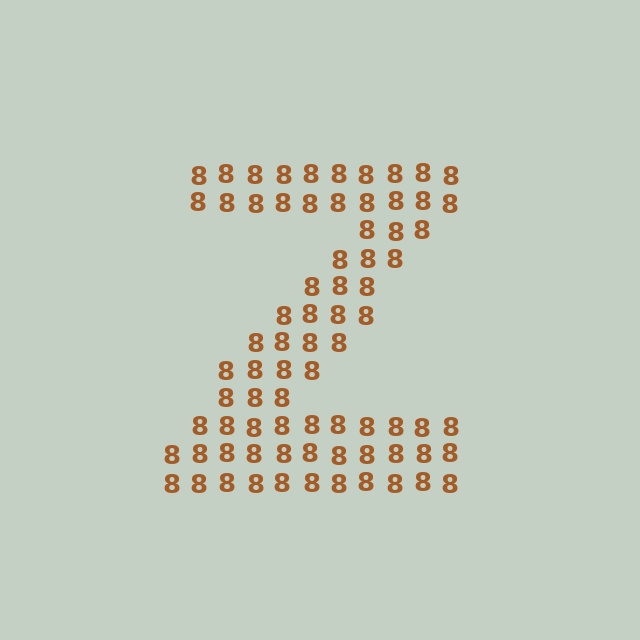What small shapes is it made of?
It is made of small digit 8's.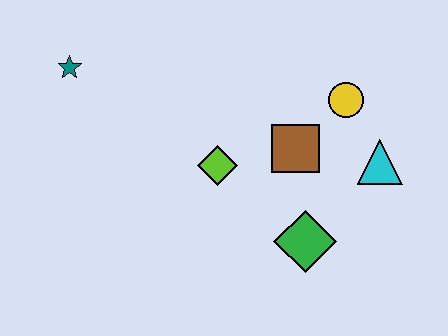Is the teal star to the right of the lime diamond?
No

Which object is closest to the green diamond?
The brown square is closest to the green diamond.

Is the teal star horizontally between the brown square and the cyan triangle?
No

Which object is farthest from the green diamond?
The teal star is farthest from the green diamond.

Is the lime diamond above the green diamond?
Yes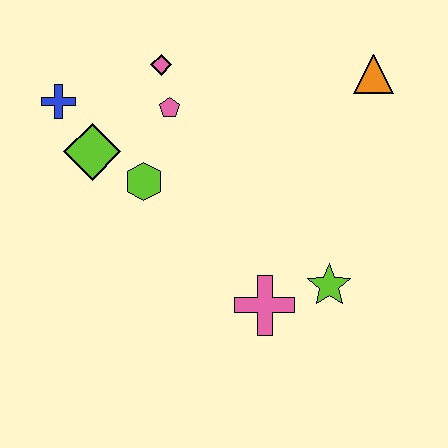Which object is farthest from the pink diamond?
The lime star is farthest from the pink diamond.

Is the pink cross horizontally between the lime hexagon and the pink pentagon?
No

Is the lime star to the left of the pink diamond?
No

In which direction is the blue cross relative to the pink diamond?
The blue cross is to the left of the pink diamond.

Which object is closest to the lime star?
The pink cross is closest to the lime star.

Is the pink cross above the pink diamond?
No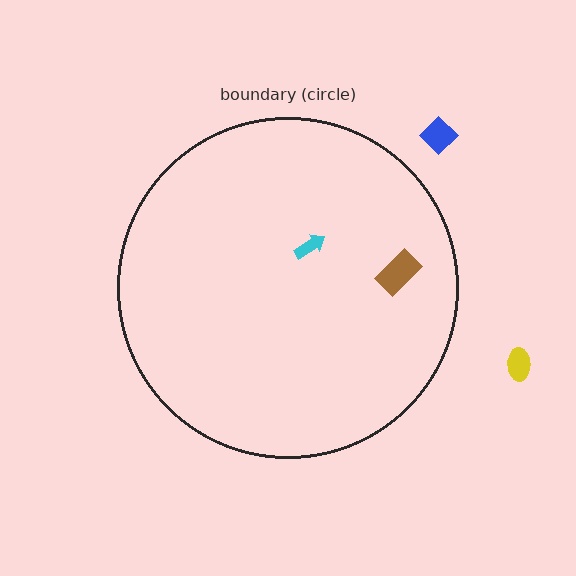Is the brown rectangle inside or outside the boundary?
Inside.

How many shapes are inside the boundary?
2 inside, 2 outside.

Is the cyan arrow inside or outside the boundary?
Inside.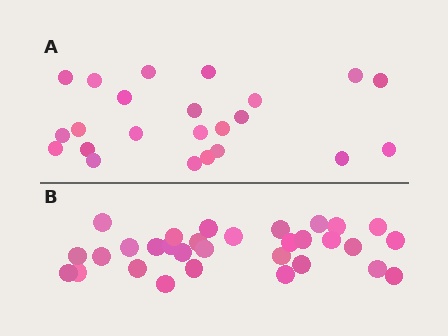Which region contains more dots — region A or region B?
Region B (the bottom region) has more dots.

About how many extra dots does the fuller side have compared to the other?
Region B has roughly 8 or so more dots than region A.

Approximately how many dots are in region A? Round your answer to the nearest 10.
About 20 dots. (The exact count is 23, which rounds to 20.)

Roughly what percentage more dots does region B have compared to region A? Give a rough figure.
About 35% more.